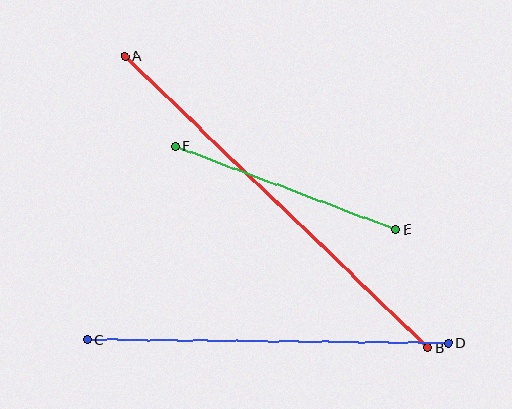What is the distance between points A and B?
The distance is approximately 421 pixels.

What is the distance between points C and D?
The distance is approximately 361 pixels.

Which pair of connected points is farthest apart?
Points A and B are farthest apart.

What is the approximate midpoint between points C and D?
The midpoint is at approximately (268, 342) pixels.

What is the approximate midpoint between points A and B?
The midpoint is at approximately (276, 202) pixels.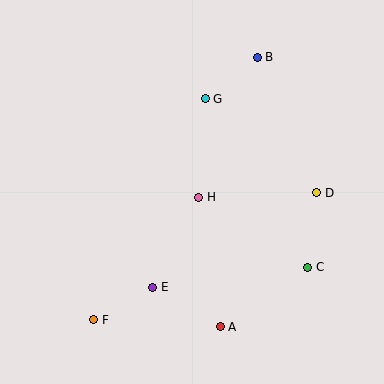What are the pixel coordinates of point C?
Point C is at (308, 267).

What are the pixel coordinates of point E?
Point E is at (153, 287).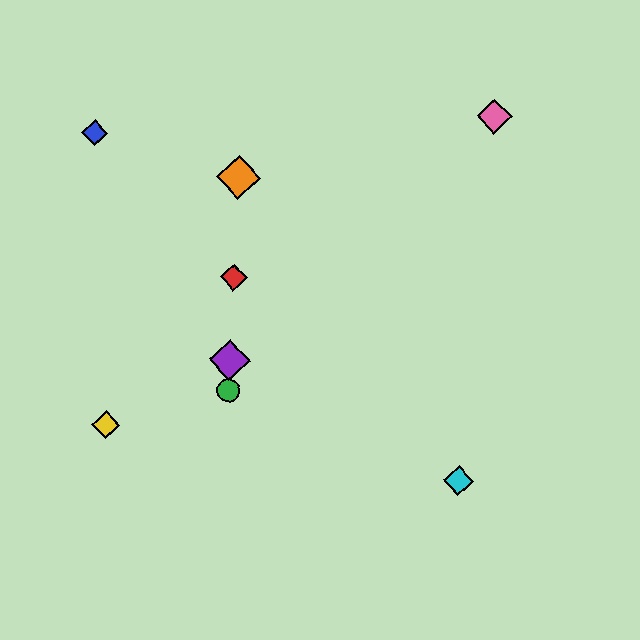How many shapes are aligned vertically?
4 shapes (the red diamond, the green circle, the purple diamond, the orange diamond) are aligned vertically.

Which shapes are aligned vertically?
The red diamond, the green circle, the purple diamond, the orange diamond are aligned vertically.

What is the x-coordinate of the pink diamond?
The pink diamond is at x≈494.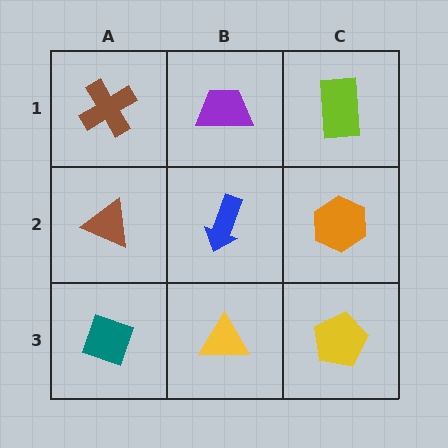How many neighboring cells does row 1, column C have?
2.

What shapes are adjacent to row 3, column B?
A blue arrow (row 2, column B), a teal diamond (row 3, column A), a yellow pentagon (row 3, column C).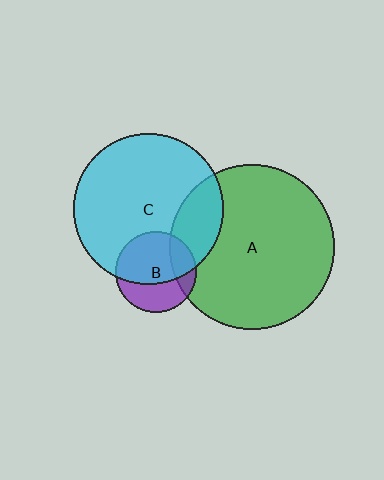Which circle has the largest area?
Circle A (green).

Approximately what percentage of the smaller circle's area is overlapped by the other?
Approximately 65%.